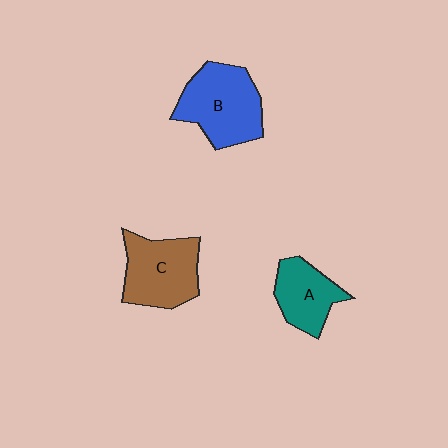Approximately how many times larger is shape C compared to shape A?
Approximately 1.4 times.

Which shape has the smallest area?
Shape A (teal).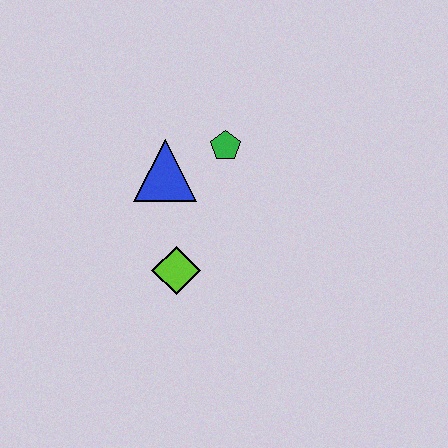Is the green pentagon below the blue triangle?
No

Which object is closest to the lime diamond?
The blue triangle is closest to the lime diamond.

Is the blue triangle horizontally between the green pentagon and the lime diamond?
No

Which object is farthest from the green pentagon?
The lime diamond is farthest from the green pentagon.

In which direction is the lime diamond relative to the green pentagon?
The lime diamond is below the green pentagon.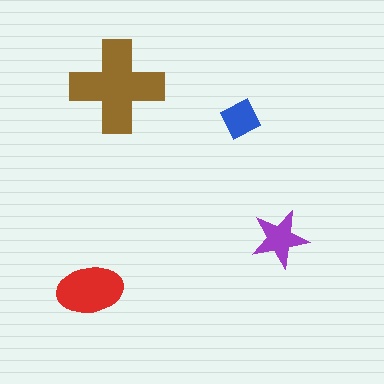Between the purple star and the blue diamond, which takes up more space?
The purple star.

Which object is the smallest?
The blue diamond.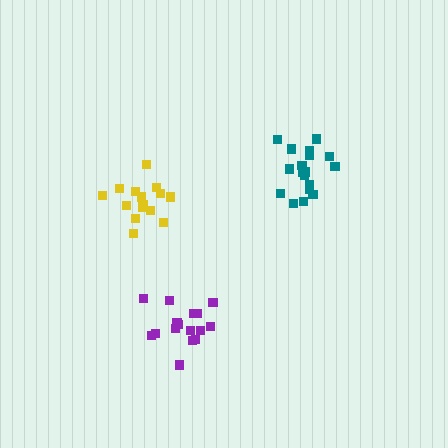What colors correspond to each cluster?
The clusters are colored: teal, yellow, purple.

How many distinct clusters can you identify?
There are 3 distinct clusters.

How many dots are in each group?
Group 1: 20 dots, Group 2: 15 dots, Group 3: 16 dots (51 total).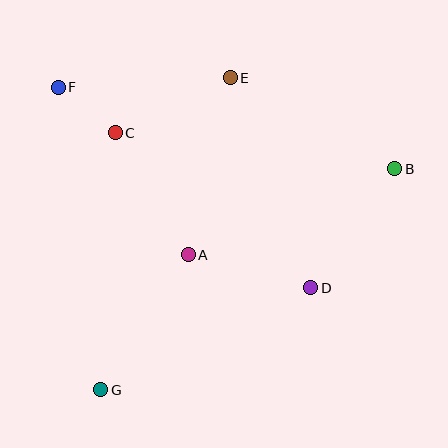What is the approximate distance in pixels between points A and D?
The distance between A and D is approximately 127 pixels.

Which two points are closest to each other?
Points C and F are closest to each other.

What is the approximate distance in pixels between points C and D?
The distance between C and D is approximately 249 pixels.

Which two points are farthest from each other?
Points B and G are farthest from each other.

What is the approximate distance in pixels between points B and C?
The distance between B and C is approximately 282 pixels.